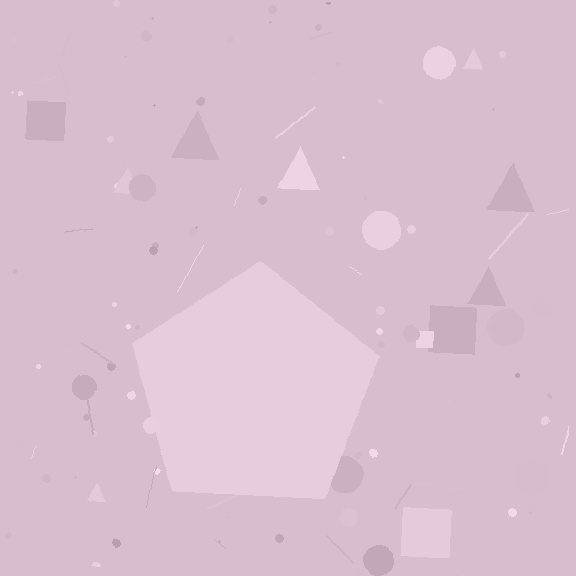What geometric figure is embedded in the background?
A pentagon is embedded in the background.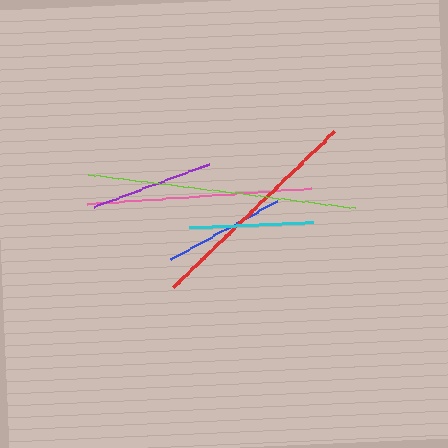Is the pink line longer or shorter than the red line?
The red line is longer than the pink line.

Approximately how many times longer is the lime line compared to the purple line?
The lime line is approximately 2.2 times the length of the purple line.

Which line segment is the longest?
The lime line is the longest at approximately 270 pixels.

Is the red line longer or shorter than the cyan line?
The red line is longer than the cyan line.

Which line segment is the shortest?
The blue line is the shortest at approximately 121 pixels.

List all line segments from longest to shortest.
From longest to shortest: lime, red, pink, cyan, purple, blue.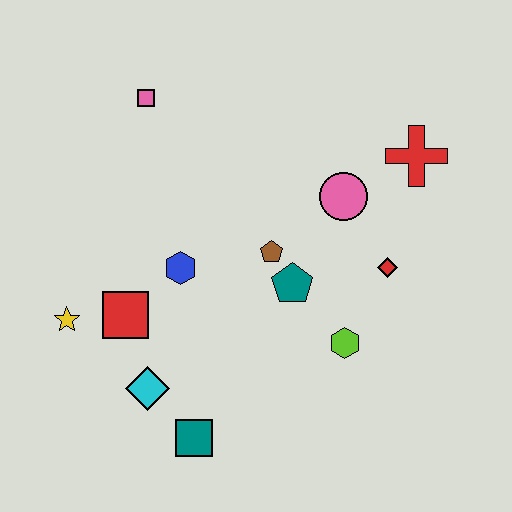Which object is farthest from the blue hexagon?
The red cross is farthest from the blue hexagon.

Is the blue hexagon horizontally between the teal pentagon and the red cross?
No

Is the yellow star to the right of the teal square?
No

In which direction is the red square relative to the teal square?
The red square is above the teal square.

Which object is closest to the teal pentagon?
The brown pentagon is closest to the teal pentagon.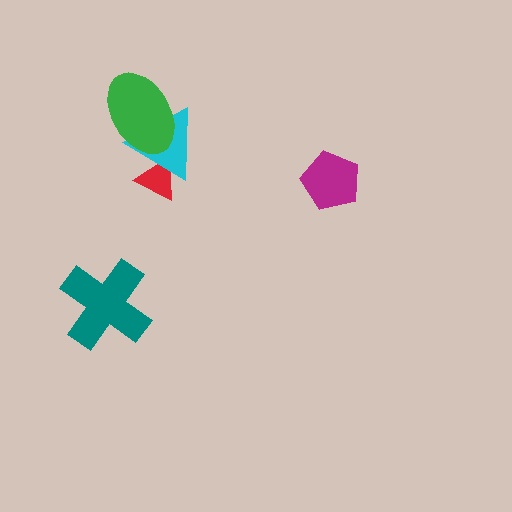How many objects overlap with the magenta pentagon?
0 objects overlap with the magenta pentagon.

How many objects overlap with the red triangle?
1 object overlaps with the red triangle.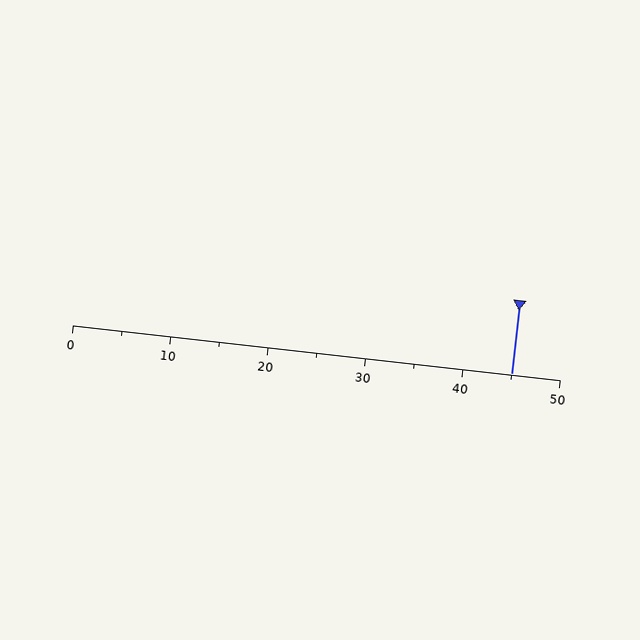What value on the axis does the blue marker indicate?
The marker indicates approximately 45.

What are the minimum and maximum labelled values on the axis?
The axis runs from 0 to 50.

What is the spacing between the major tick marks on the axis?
The major ticks are spaced 10 apart.